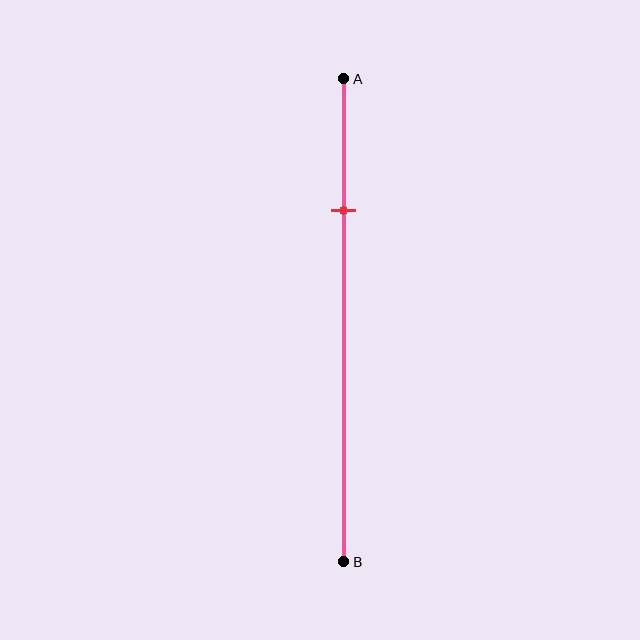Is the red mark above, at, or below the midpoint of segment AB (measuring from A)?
The red mark is above the midpoint of segment AB.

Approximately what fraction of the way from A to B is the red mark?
The red mark is approximately 25% of the way from A to B.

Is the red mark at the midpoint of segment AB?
No, the mark is at about 25% from A, not at the 50% midpoint.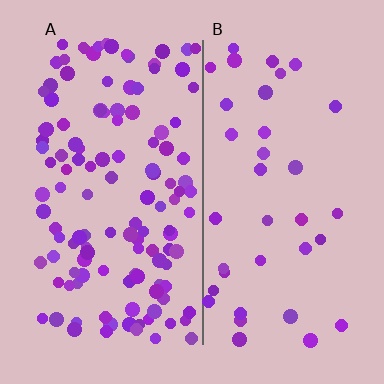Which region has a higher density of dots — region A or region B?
A (the left).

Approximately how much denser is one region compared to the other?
Approximately 3.3× — region A over region B.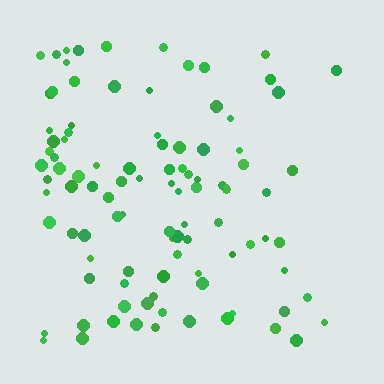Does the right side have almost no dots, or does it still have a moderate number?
Still a moderate number, just noticeably fewer than the left.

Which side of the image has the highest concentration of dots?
The left.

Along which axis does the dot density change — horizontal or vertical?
Horizontal.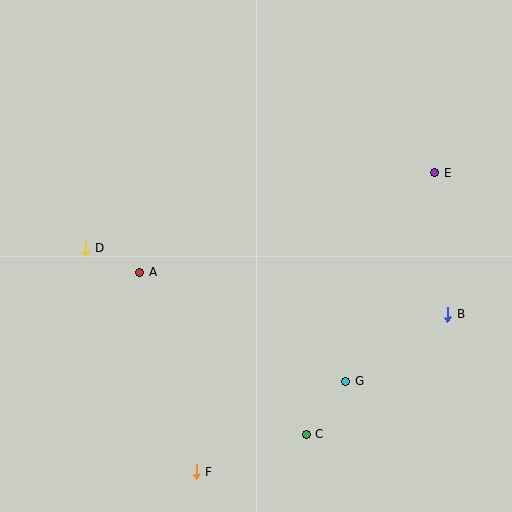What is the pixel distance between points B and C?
The distance between B and C is 186 pixels.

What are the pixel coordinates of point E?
Point E is at (435, 173).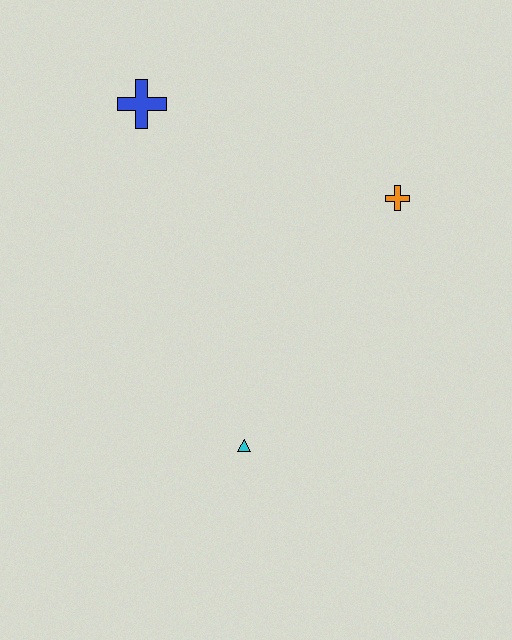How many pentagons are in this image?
There are no pentagons.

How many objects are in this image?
There are 3 objects.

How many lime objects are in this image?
There are no lime objects.